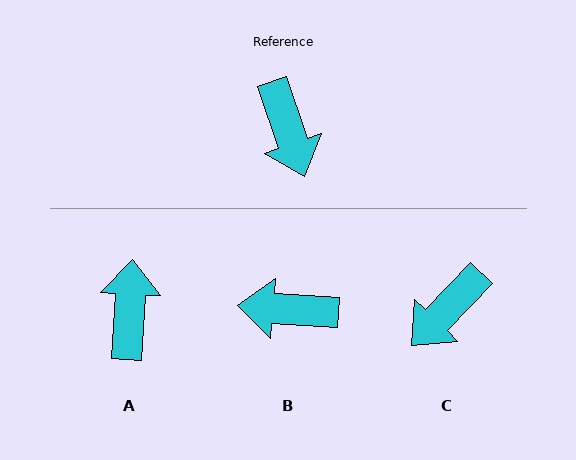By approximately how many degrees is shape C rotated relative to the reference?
Approximately 63 degrees clockwise.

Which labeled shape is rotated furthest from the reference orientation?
A, about 158 degrees away.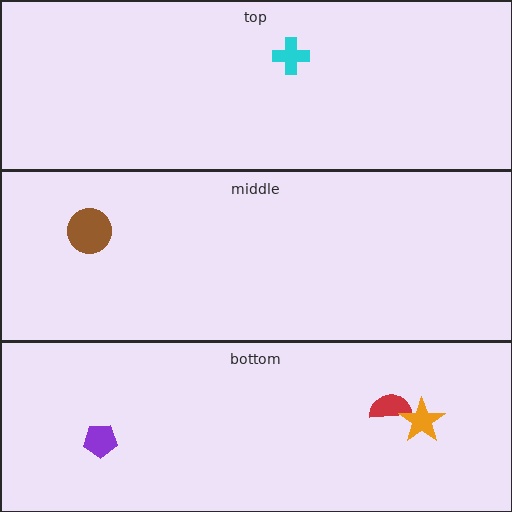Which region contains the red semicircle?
The bottom region.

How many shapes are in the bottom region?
3.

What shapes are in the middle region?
The brown circle.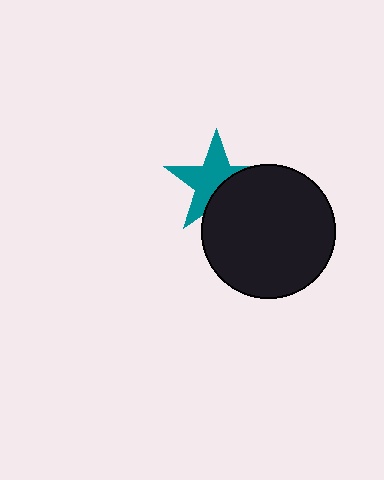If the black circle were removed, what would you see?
You would see the complete teal star.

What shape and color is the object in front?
The object in front is a black circle.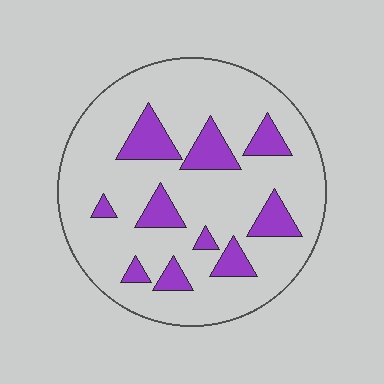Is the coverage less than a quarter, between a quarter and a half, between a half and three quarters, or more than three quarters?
Less than a quarter.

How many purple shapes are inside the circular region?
10.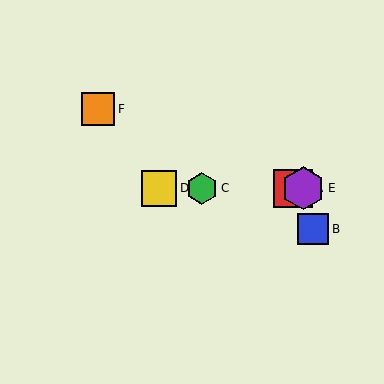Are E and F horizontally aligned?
No, E is at y≈188 and F is at y≈109.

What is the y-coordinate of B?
Object B is at y≈229.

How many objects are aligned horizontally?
4 objects (A, C, D, E) are aligned horizontally.